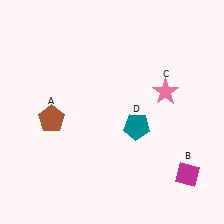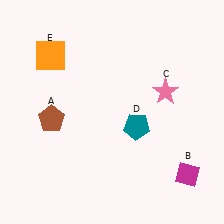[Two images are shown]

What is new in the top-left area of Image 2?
An orange square (E) was added in the top-left area of Image 2.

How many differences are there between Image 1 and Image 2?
There is 1 difference between the two images.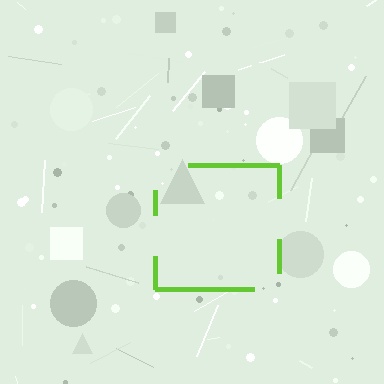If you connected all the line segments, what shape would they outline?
They would outline a square.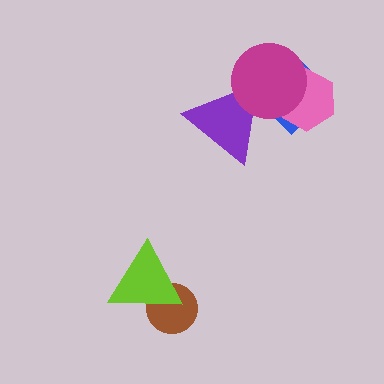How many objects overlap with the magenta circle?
3 objects overlap with the magenta circle.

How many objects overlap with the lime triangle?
1 object overlaps with the lime triangle.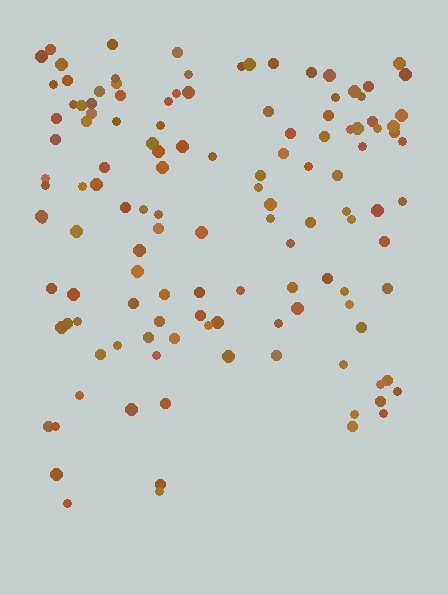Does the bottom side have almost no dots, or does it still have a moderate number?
Still a moderate number, just noticeably fewer than the top.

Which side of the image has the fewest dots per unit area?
The bottom.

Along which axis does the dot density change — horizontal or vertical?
Vertical.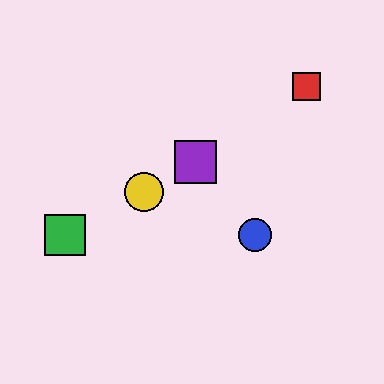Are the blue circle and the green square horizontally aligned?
Yes, both are at y≈235.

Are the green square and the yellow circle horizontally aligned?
No, the green square is at y≈235 and the yellow circle is at y≈192.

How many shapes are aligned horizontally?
2 shapes (the blue circle, the green square) are aligned horizontally.